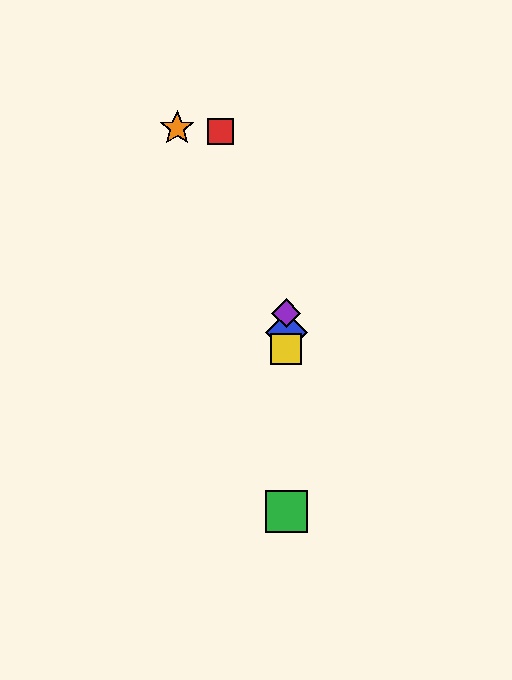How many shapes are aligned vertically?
4 shapes (the blue diamond, the green square, the yellow square, the purple diamond) are aligned vertically.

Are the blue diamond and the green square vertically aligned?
Yes, both are at x≈286.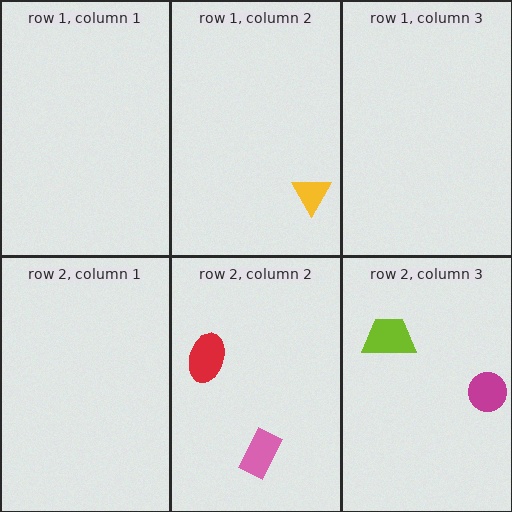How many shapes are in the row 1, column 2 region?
1.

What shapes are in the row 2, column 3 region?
The lime trapezoid, the magenta circle.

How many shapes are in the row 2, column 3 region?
2.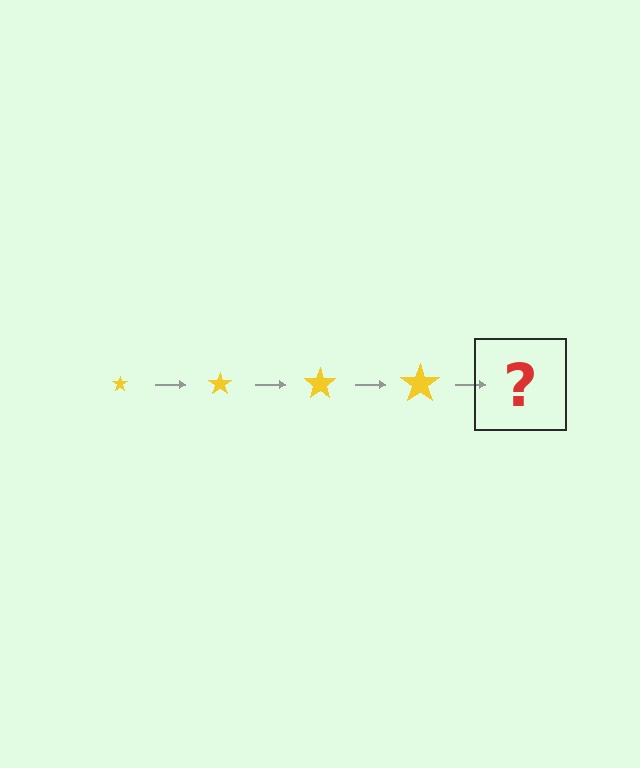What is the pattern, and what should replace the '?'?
The pattern is that the star gets progressively larger each step. The '?' should be a yellow star, larger than the previous one.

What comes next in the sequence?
The next element should be a yellow star, larger than the previous one.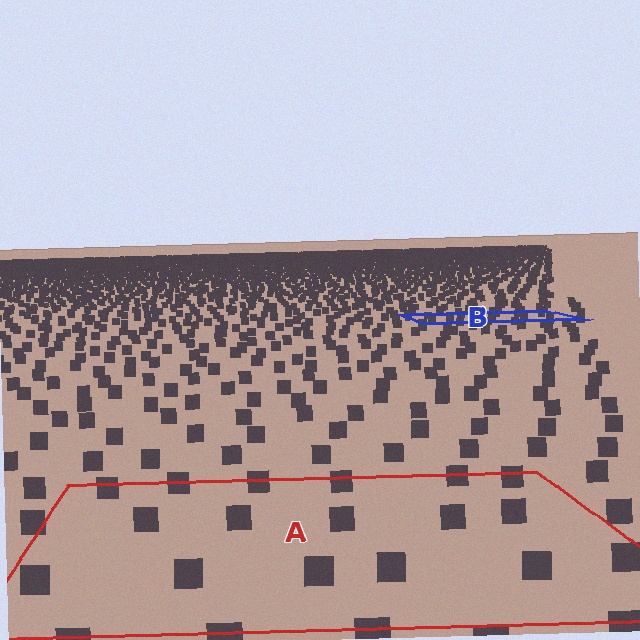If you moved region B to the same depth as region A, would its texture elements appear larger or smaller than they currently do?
They would appear larger. At a closer depth, the same texture elements are projected at a bigger on-screen size.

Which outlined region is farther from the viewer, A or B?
Region B is farther from the viewer — the texture elements inside it appear smaller and more densely packed.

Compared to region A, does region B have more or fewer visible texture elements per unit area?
Region B has more texture elements per unit area — they are packed more densely because it is farther away.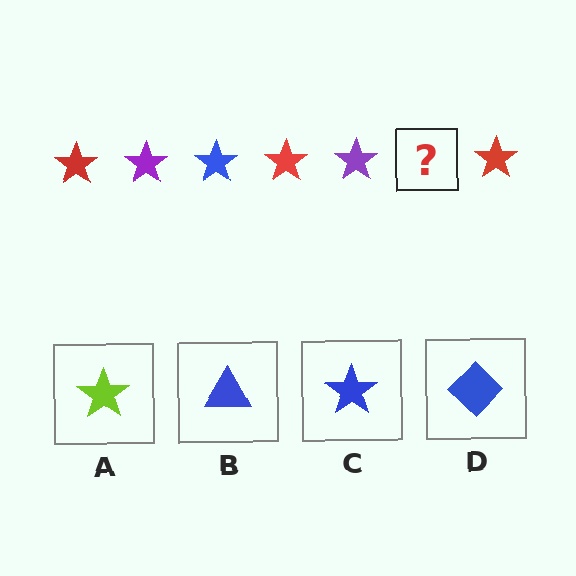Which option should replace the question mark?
Option C.